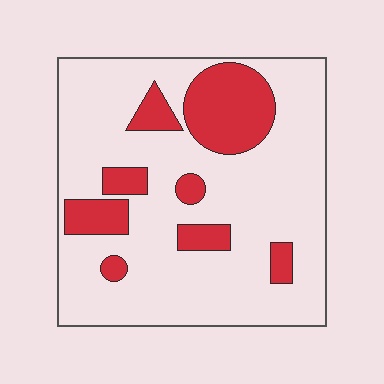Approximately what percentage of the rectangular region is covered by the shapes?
Approximately 20%.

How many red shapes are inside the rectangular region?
8.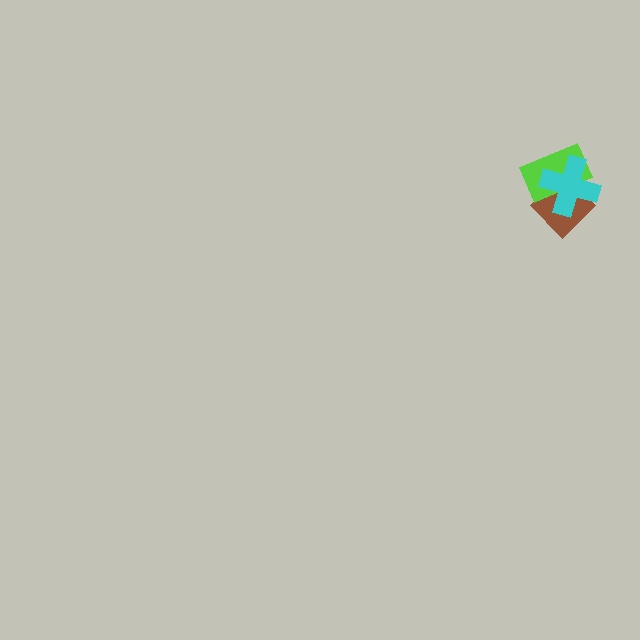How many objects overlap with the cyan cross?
2 objects overlap with the cyan cross.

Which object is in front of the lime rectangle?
The cyan cross is in front of the lime rectangle.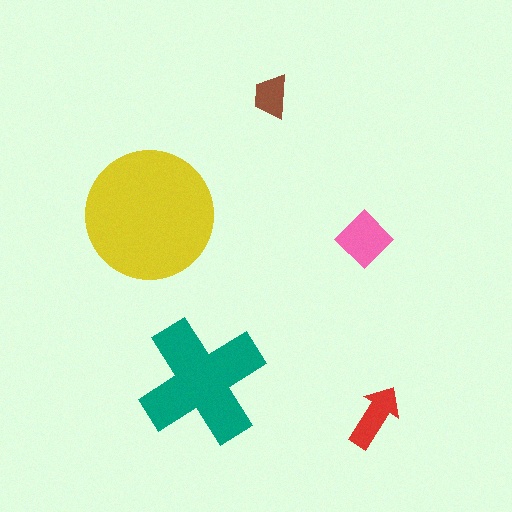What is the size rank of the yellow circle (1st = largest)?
1st.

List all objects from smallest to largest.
The brown trapezoid, the red arrow, the pink diamond, the teal cross, the yellow circle.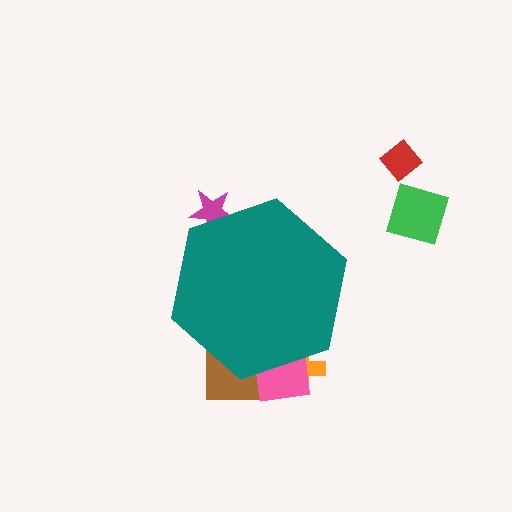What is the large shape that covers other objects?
A teal hexagon.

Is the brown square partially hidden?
Yes, the brown square is partially hidden behind the teal hexagon.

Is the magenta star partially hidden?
Yes, the magenta star is partially hidden behind the teal hexagon.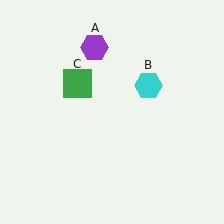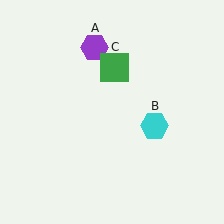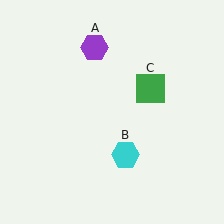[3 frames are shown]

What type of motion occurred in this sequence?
The cyan hexagon (object B), green square (object C) rotated clockwise around the center of the scene.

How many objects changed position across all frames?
2 objects changed position: cyan hexagon (object B), green square (object C).